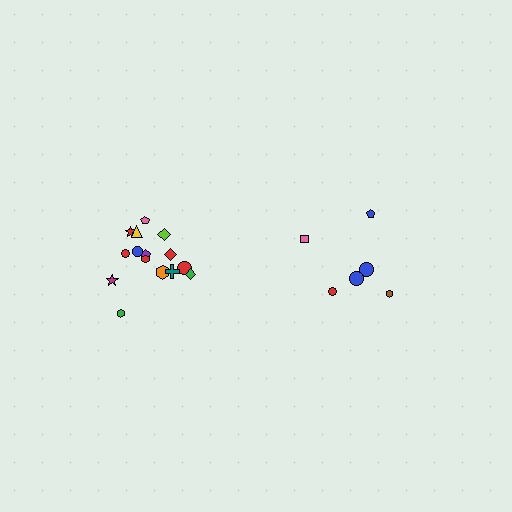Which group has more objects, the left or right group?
The left group.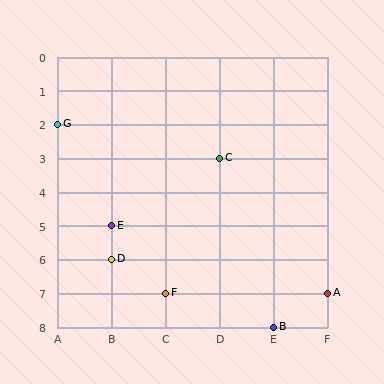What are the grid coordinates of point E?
Point E is at grid coordinates (B, 5).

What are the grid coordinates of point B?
Point B is at grid coordinates (E, 8).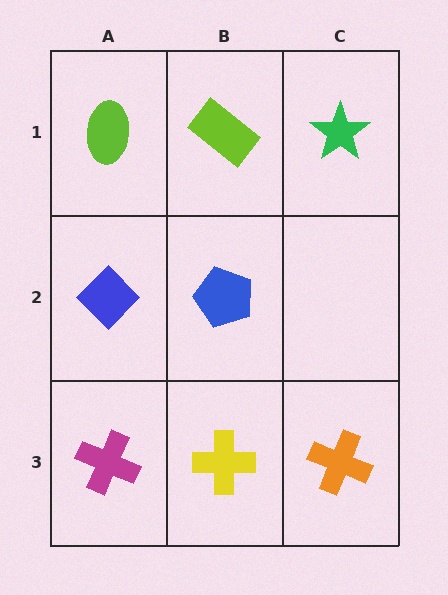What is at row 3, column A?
A magenta cross.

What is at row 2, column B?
A blue pentagon.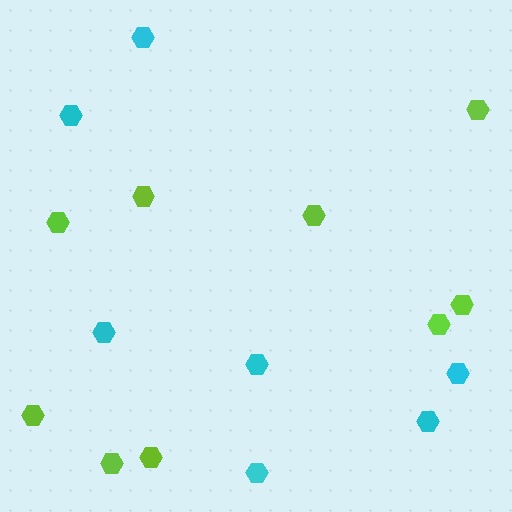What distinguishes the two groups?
There are 2 groups: one group of lime hexagons (9) and one group of cyan hexagons (7).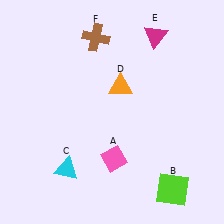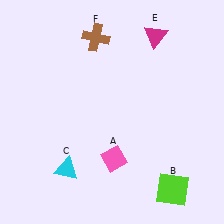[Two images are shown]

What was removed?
The orange triangle (D) was removed in Image 2.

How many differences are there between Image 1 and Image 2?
There is 1 difference between the two images.